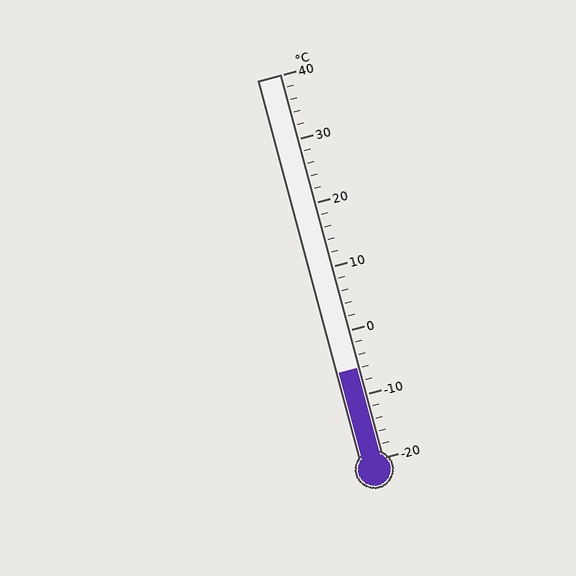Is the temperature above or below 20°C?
The temperature is below 20°C.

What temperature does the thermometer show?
The thermometer shows approximately -6°C.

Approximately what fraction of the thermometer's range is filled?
The thermometer is filled to approximately 25% of its range.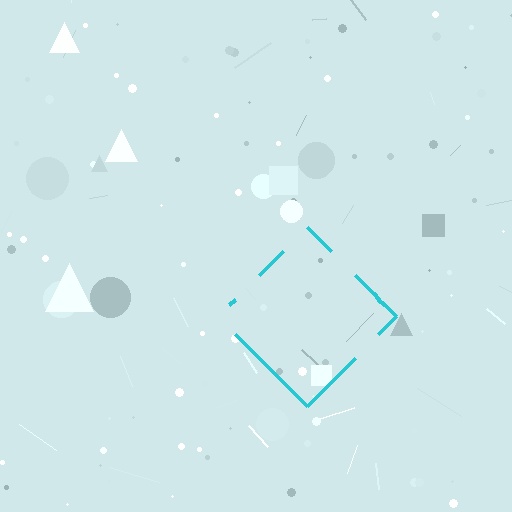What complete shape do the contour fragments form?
The contour fragments form a diamond.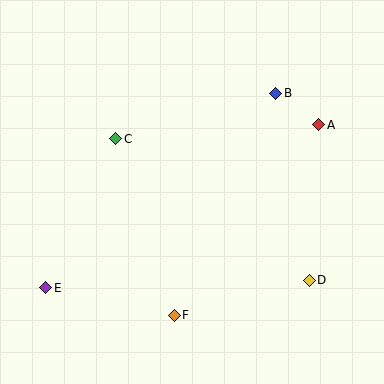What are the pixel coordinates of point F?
Point F is at (174, 315).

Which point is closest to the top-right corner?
Point A is closest to the top-right corner.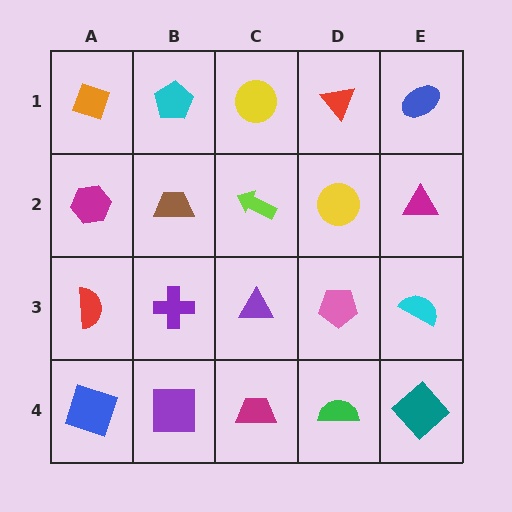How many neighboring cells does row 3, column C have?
4.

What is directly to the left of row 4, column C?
A purple square.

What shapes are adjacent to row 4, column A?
A red semicircle (row 3, column A), a purple square (row 4, column B).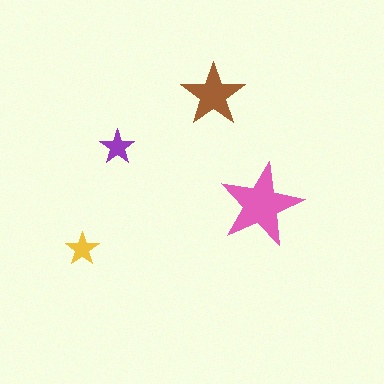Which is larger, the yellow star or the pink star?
The pink one.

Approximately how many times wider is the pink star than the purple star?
About 2.5 times wider.